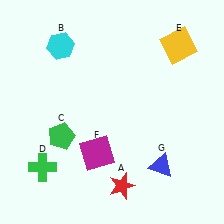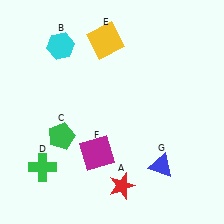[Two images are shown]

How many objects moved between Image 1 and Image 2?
1 object moved between the two images.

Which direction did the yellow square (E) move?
The yellow square (E) moved left.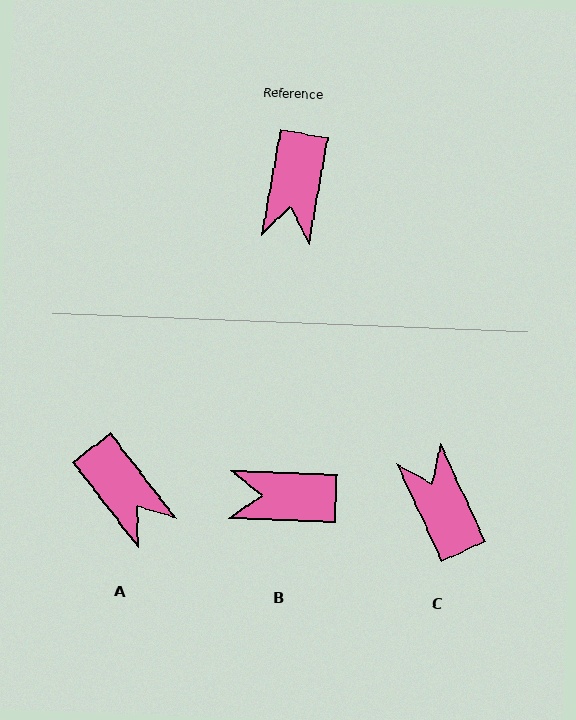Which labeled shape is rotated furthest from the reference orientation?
C, about 145 degrees away.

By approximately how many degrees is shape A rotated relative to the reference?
Approximately 48 degrees counter-clockwise.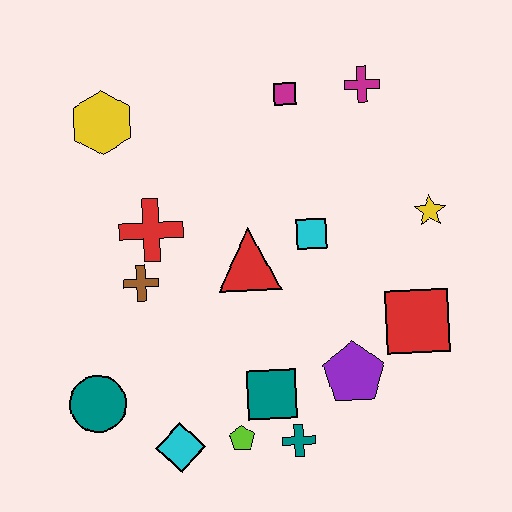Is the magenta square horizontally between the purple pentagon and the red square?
No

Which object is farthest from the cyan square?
The teal circle is farthest from the cyan square.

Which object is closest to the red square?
The purple pentagon is closest to the red square.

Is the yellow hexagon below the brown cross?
No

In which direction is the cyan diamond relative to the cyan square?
The cyan diamond is below the cyan square.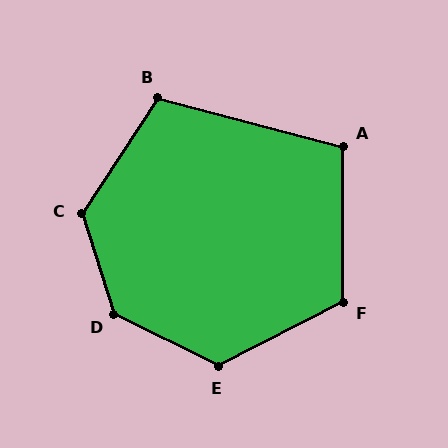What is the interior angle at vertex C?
Approximately 129 degrees (obtuse).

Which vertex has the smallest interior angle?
A, at approximately 104 degrees.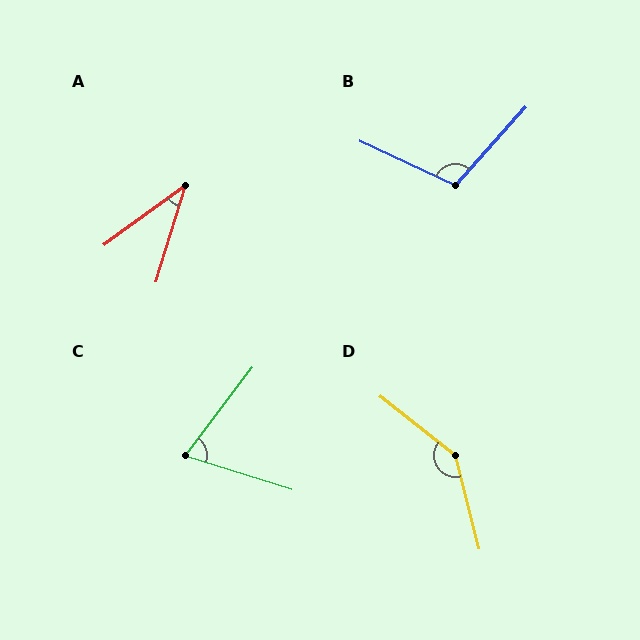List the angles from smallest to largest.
A (37°), C (70°), B (107°), D (142°).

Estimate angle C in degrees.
Approximately 70 degrees.